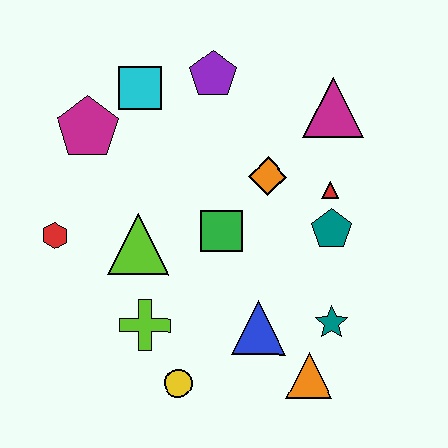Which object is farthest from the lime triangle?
The magenta triangle is farthest from the lime triangle.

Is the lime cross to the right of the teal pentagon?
No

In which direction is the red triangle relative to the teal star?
The red triangle is above the teal star.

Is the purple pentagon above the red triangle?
Yes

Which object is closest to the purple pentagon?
The cyan square is closest to the purple pentagon.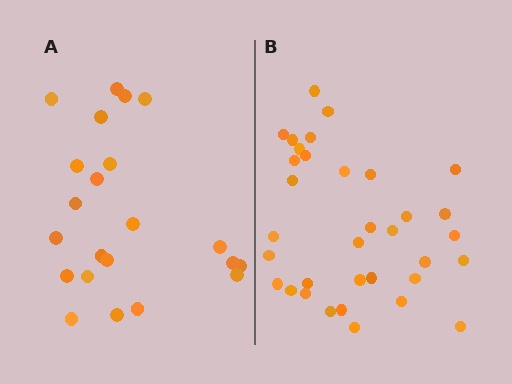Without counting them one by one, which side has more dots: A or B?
Region B (the right region) has more dots.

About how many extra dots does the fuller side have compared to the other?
Region B has roughly 12 or so more dots than region A.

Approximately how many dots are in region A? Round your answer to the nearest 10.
About 20 dots. (The exact count is 22, which rounds to 20.)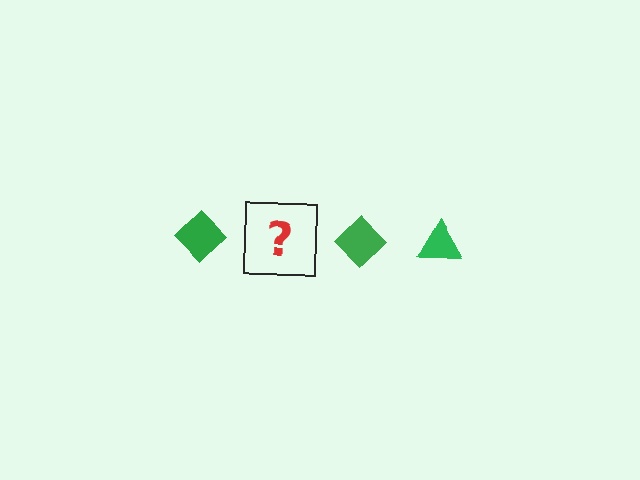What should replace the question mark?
The question mark should be replaced with a green triangle.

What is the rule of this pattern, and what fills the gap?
The rule is that the pattern cycles through diamond, triangle shapes in green. The gap should be filled with a green triangle.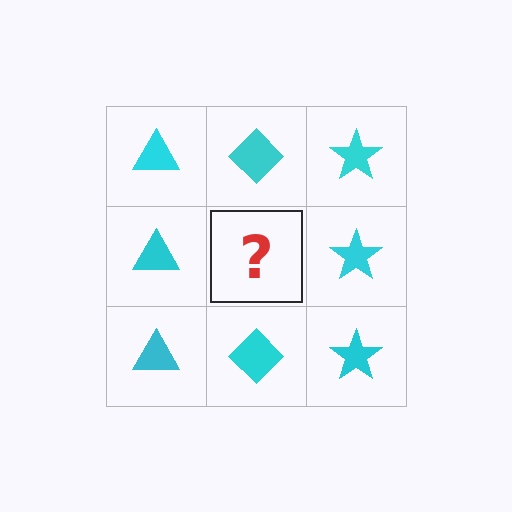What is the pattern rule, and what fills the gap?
The rule is that each column has a consistent shape. The gap should be filled with a cyan diamond.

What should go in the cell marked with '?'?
The missing cell should contain a cyan diamond.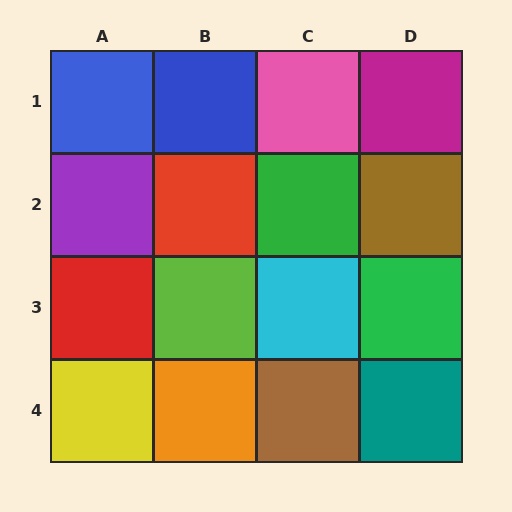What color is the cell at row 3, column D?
Green.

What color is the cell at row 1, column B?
Blue.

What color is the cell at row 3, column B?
Lime.